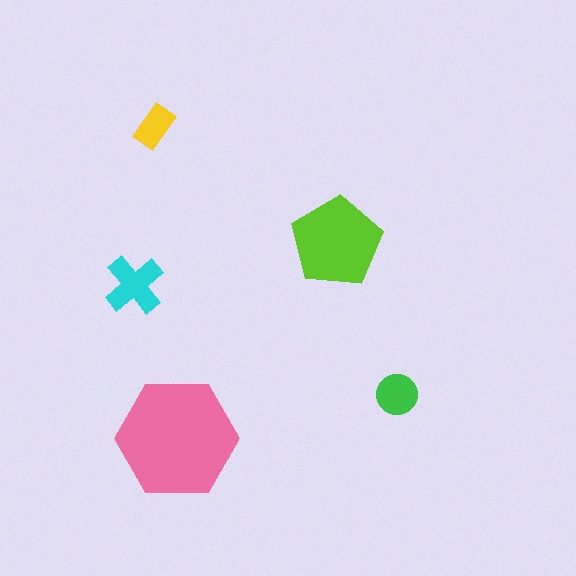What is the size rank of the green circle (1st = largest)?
4th.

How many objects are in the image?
There are 5 objects in the image.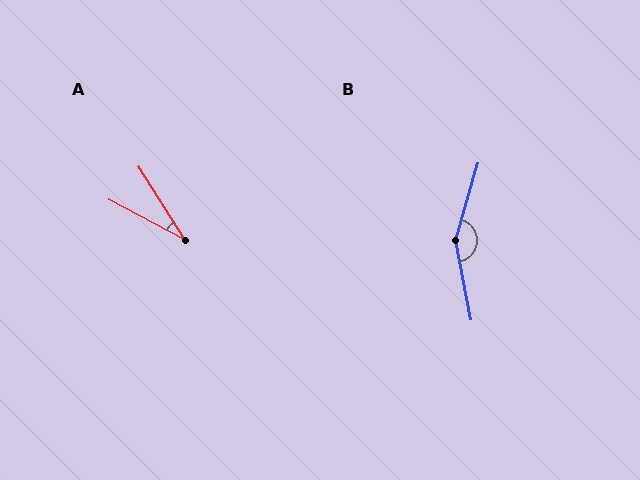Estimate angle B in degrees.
Approximately 152 degrees.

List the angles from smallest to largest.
A (30°), B (152°).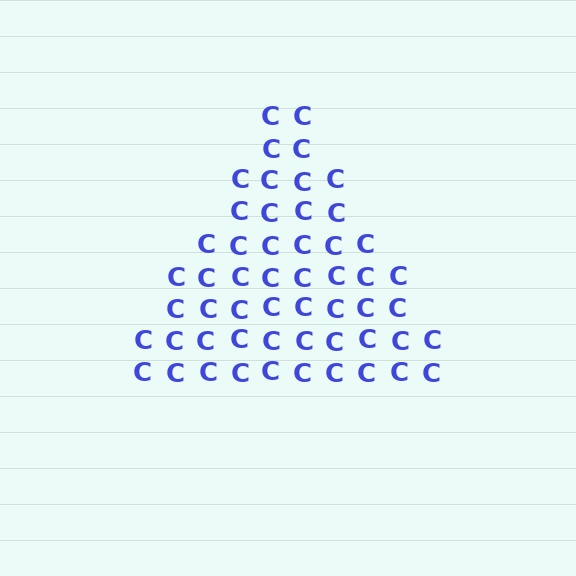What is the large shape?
The large shape is a triangle.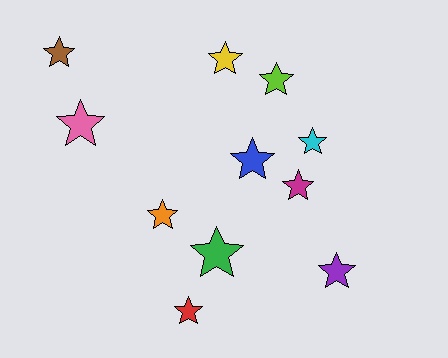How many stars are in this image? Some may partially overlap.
There are 11 stars.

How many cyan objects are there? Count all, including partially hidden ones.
There is 1 cyan object.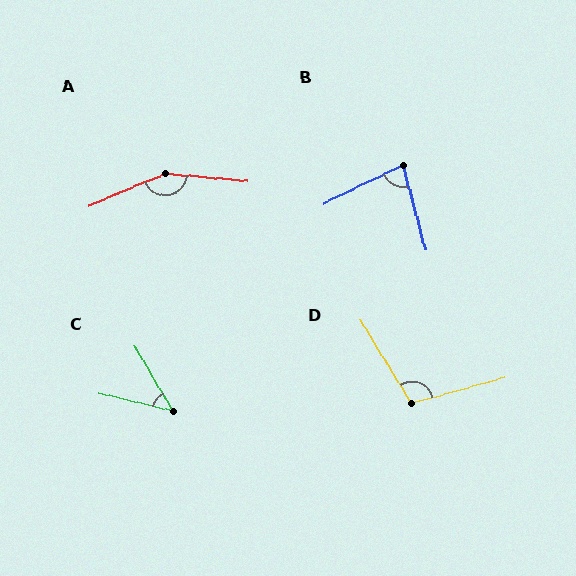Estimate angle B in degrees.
Approximately 79 degrees.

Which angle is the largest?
A, at approximately 152 degrees.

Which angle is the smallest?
C, at approximately 47 degrees.